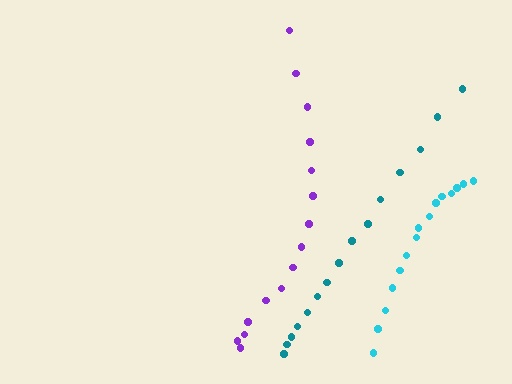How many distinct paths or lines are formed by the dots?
There are 3 distinct paths.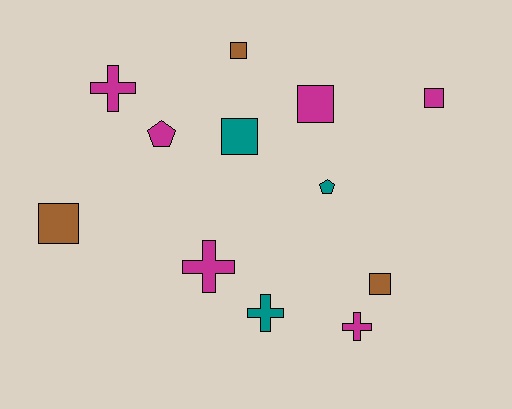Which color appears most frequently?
Magenta, with 6 objects.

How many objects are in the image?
There are 12 objects.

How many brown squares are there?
There are 3 brown squares.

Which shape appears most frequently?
Square, with 6 objects.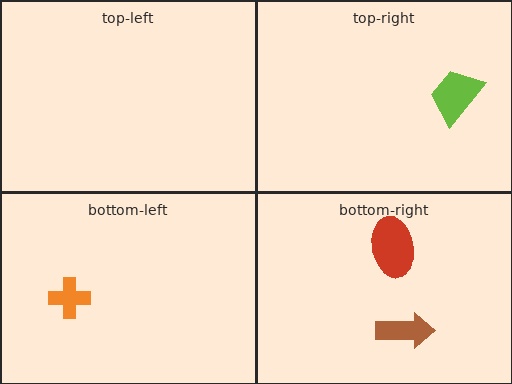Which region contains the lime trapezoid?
The top-right region.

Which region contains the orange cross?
The bottom-left region.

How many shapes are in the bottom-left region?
1.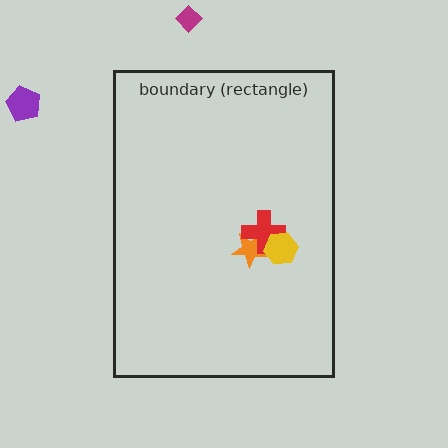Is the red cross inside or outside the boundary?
Inside.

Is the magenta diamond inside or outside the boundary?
Outside.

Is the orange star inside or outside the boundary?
Inside.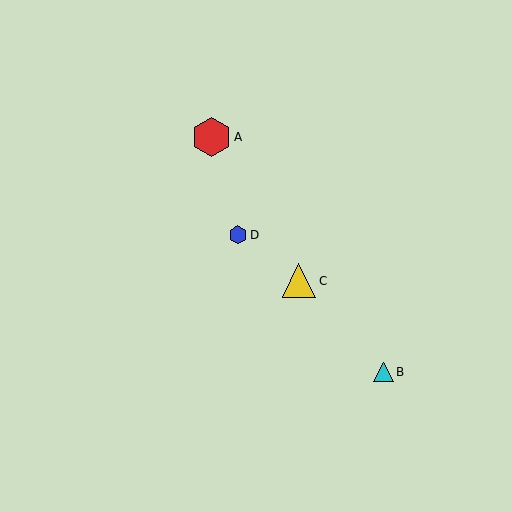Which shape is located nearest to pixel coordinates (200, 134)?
The red hexagon (labeled A) at (211, 137) is nearest to that location.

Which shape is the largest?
The red hexagon (labeled A) is the largest.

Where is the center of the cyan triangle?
The center of the cyan triangle is at (383, 372).